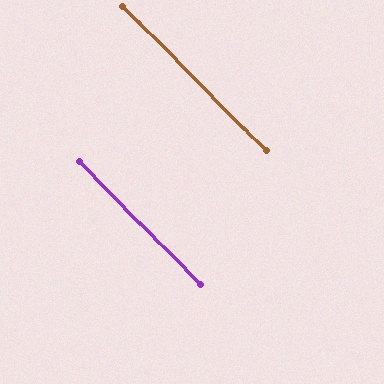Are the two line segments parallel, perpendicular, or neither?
Parallel — their directions differ by only 0.0°.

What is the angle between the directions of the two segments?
Approximately 0 degrees.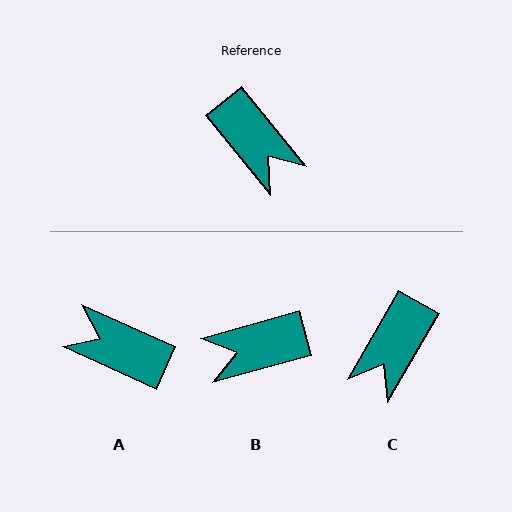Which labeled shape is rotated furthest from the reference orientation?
A, about 153 degrees away.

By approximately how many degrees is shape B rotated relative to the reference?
Approximately 114 degrees clockwise.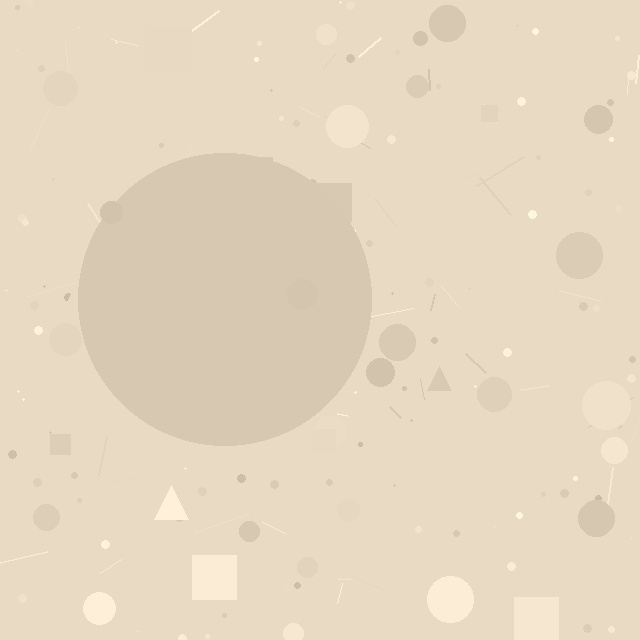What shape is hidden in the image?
A circle is hidden in the image.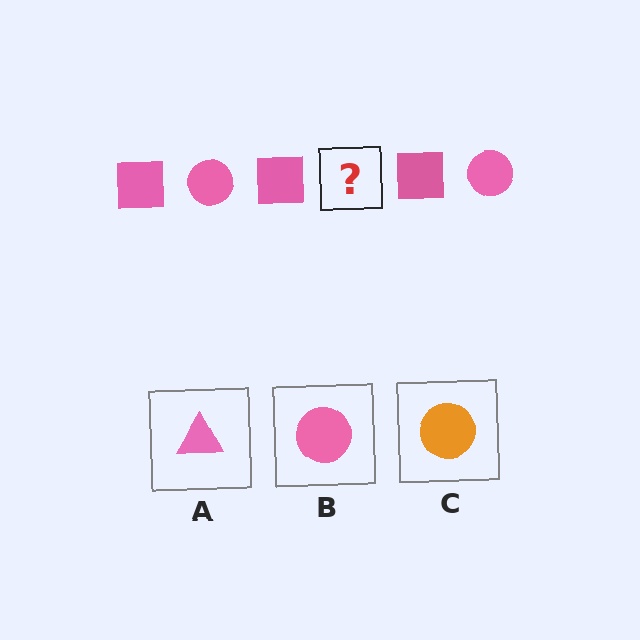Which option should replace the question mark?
Option B.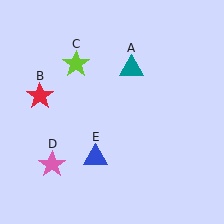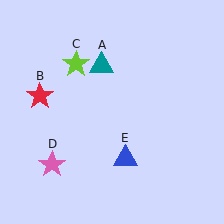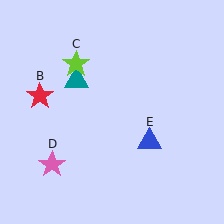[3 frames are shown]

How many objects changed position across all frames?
2 objects changed position: teal triangle (object A), blue triangle (object E).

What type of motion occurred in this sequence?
The teal triangle (object A), blue triangle (object E) rotated counterclockwise around the center of the scene.